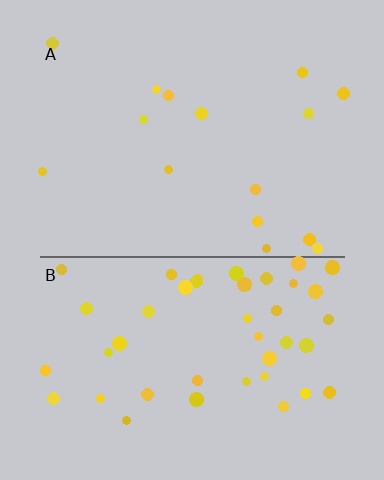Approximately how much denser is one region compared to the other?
Approximately 2.8× — region B over region A.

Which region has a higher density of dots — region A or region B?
B (the bottom).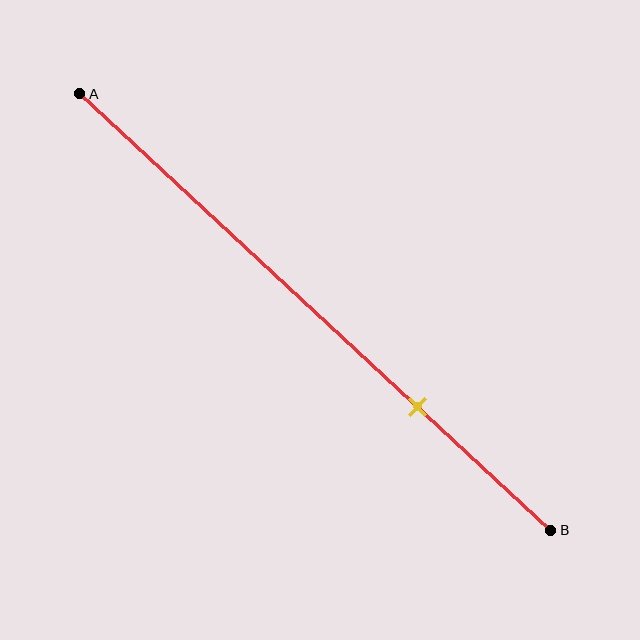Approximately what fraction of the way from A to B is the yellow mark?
The yellow mark is approximately 70% of the way from A to B.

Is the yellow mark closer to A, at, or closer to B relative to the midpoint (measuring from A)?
The yellow mark is closer to point B than the midpoint of segment AB.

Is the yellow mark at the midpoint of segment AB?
No, the mark is at about 70% from A, not at the 50% midpoint.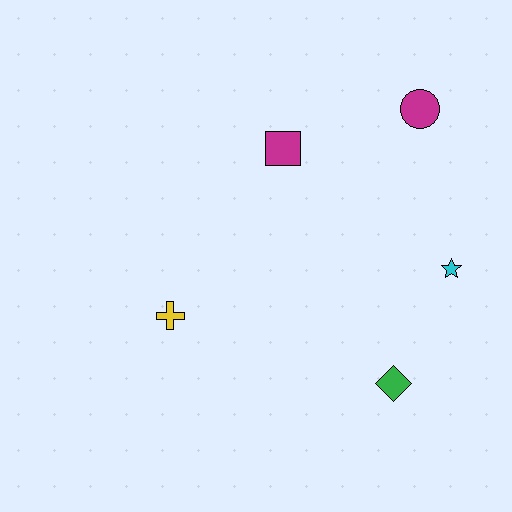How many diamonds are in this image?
There is 1 diamond.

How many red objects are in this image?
There are no red objects.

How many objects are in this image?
There are 5 objects.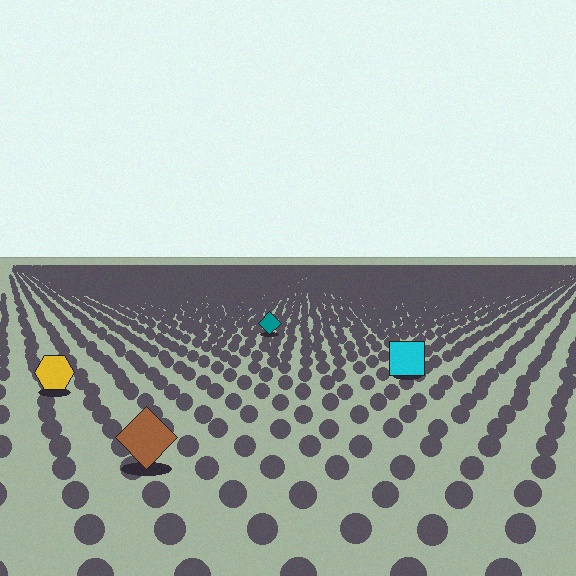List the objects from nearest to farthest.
From nearest to farthest: the brown diamond, the yellow hexagon, the cyan square, the teal diamond.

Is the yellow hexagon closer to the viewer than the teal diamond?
Yes. The yellow hexagon is closer — you can tell from the texture gradient: the ground texture is coarser near it.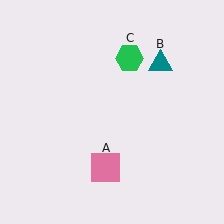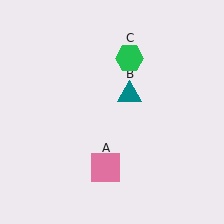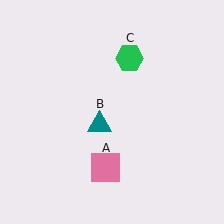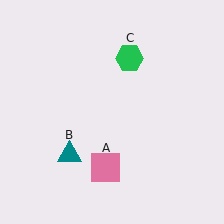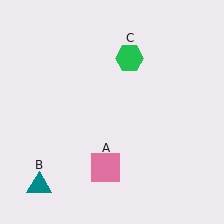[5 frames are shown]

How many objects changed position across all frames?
1 object changed position: teal triangle (object B).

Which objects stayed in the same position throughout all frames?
Pink square (object A) and green hexagon (object C) remained stationary.